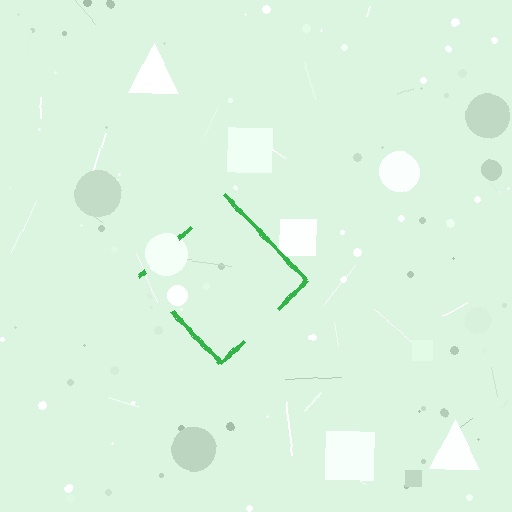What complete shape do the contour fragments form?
The contour fragments form a diamond.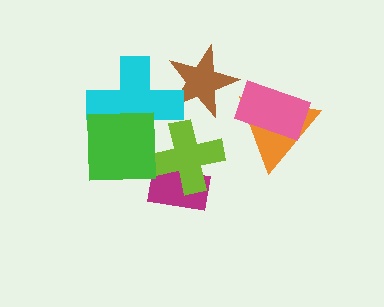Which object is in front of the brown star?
The cyan cross is in front of the brown star.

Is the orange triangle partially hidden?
Yes, it is partially covered by another shape.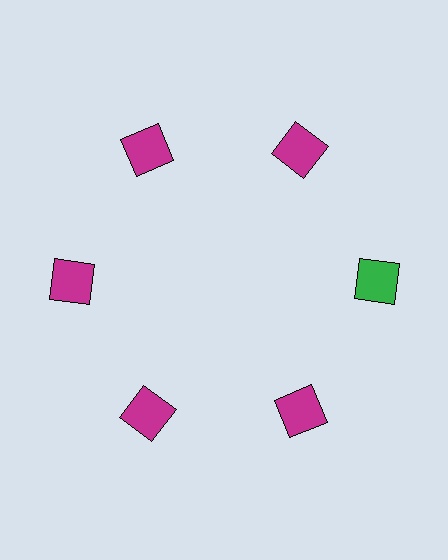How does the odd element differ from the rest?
It has a different color: green instead of magenta.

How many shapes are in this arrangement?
There are 6 shapes arranged in a ring pattern.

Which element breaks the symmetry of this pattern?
The green square at roughly the 3 o'clock position breaks the symmetry. All other shapes are magenta squares.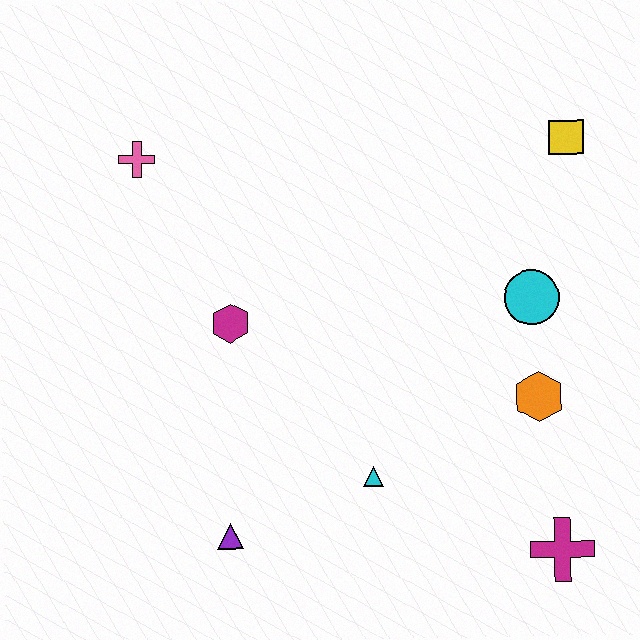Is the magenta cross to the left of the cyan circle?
No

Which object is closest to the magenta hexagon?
The pink cross is closest to the magenta hexagon.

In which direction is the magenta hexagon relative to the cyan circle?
The magenta hexagon is to the left of the cyan circle.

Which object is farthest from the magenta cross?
The pink cross is farthest from the magenta cross.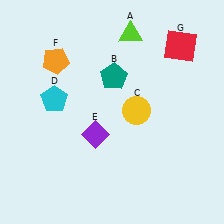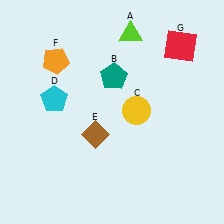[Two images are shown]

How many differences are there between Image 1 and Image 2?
There is 1 difference between the two images.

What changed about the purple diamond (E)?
In Image 1, E is purple. In Image 2, it changed to brown.